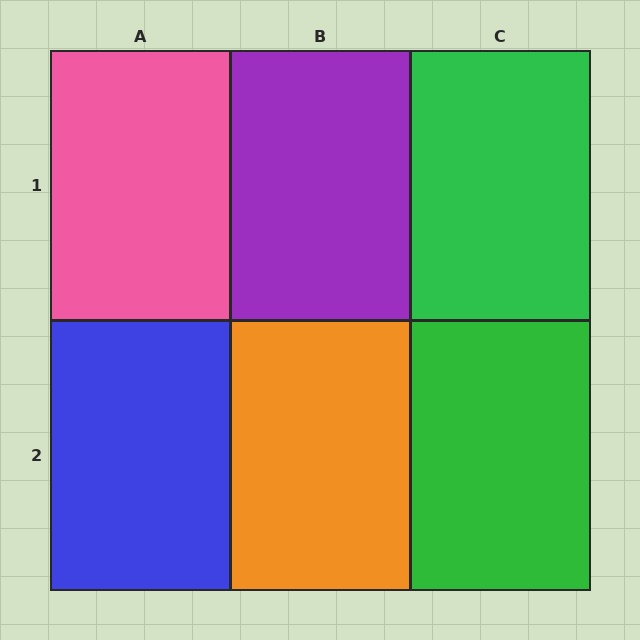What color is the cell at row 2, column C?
Green.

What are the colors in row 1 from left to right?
Pink, purple, green.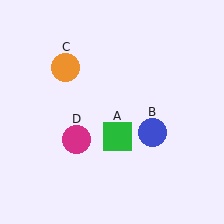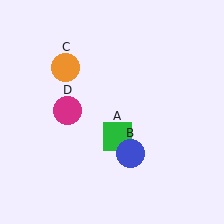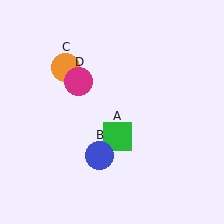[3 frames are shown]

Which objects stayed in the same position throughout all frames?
Green square (object A) and orange circle (object C) remained stationary.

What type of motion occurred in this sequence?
The blue circle (object B), magenta circle (object D) rotated clockwise around the center of the scene.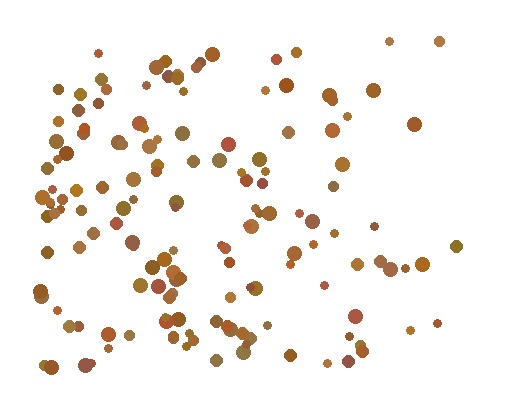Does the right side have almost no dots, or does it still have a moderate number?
Still a moderate number, just noticeably fewer than the left.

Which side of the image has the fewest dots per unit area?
The right.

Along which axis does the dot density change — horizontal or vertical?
Horizontal.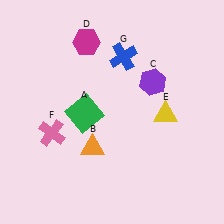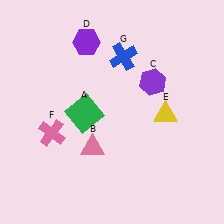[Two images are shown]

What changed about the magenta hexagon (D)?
In Image 1, D is magenta. In Image 2, it changed to purple.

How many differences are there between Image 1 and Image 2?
There are 2 differences between the two images.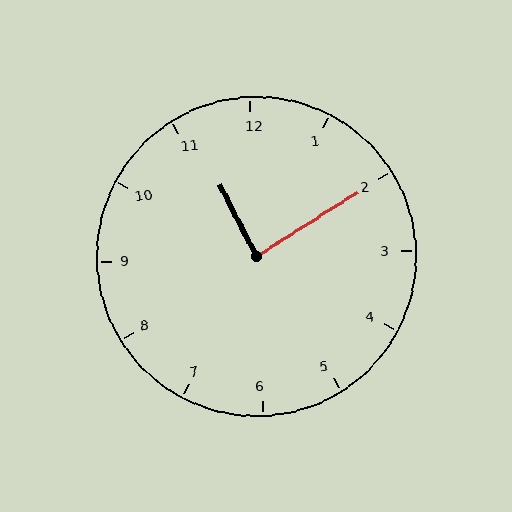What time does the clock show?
11:10.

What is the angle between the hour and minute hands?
Approximately 85 degrees.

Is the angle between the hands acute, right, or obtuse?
It is right.